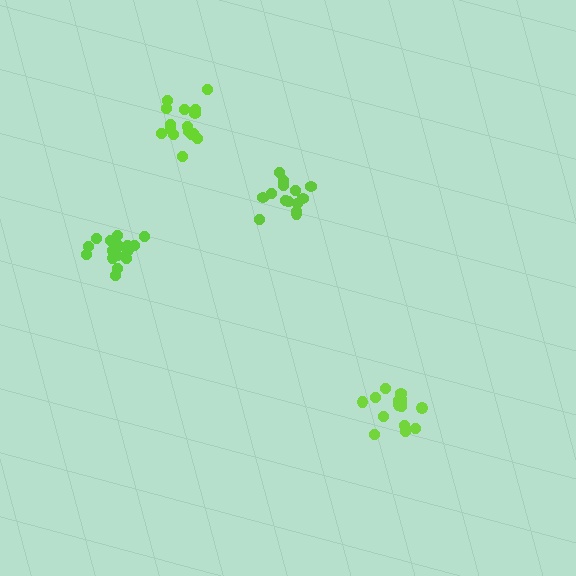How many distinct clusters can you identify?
There are 4 distinct clusters.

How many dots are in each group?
Group 1: 16 dots, Group 2: 18 dots, Group 3: 16 dots, Group 4: 14 dots (64 total).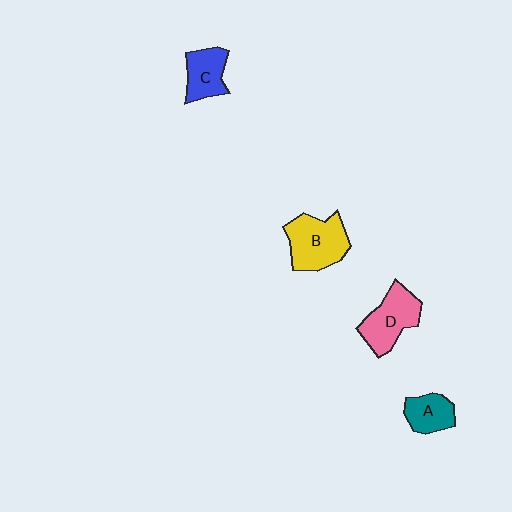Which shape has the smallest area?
Shape A (teal).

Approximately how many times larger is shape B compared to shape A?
Approximately 1.7 times.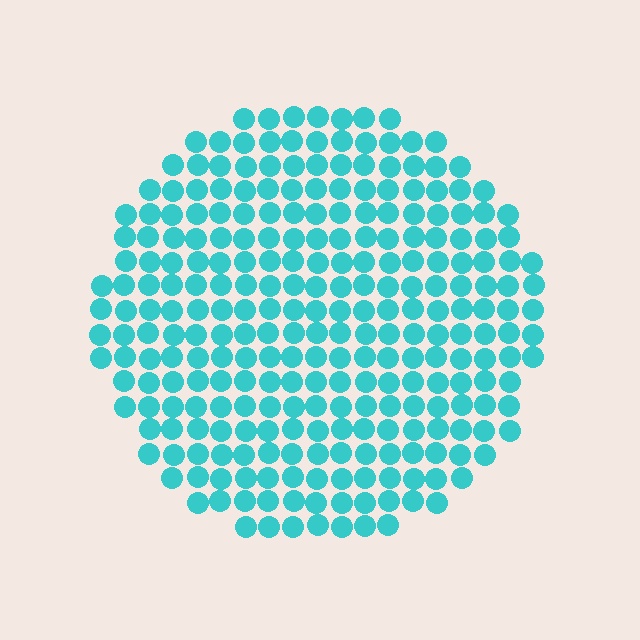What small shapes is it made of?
It is made of small circles.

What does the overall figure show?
The overall figure shows a circle.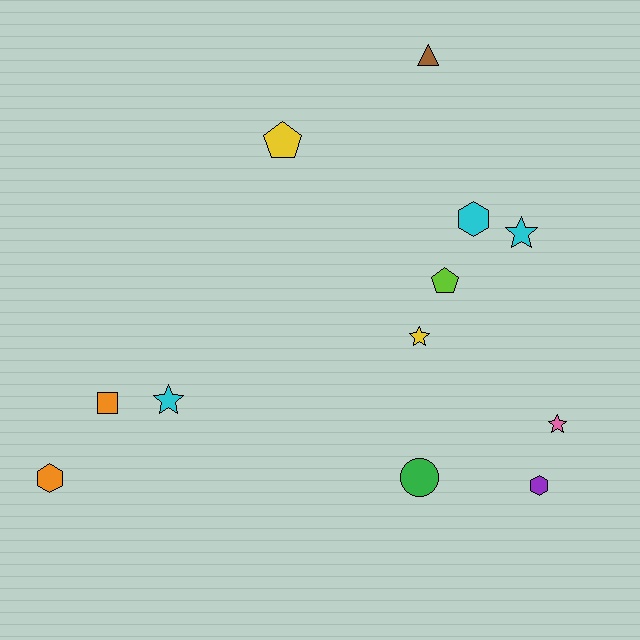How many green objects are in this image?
There is 1 green object.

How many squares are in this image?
There is 1 square.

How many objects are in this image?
There are 12 objects.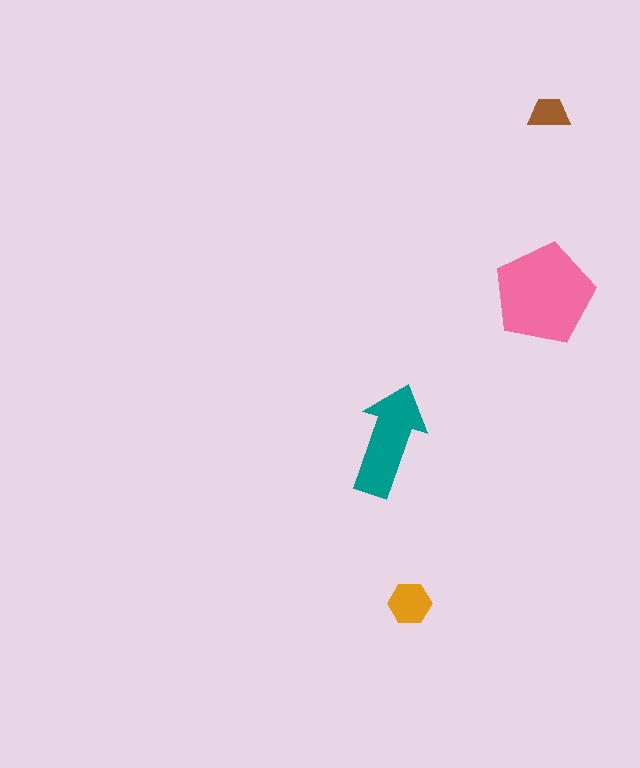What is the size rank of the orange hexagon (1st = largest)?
3rd.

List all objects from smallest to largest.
The brown trapezoid, the orange hexagon, the teal arrow, the pink pentagon.